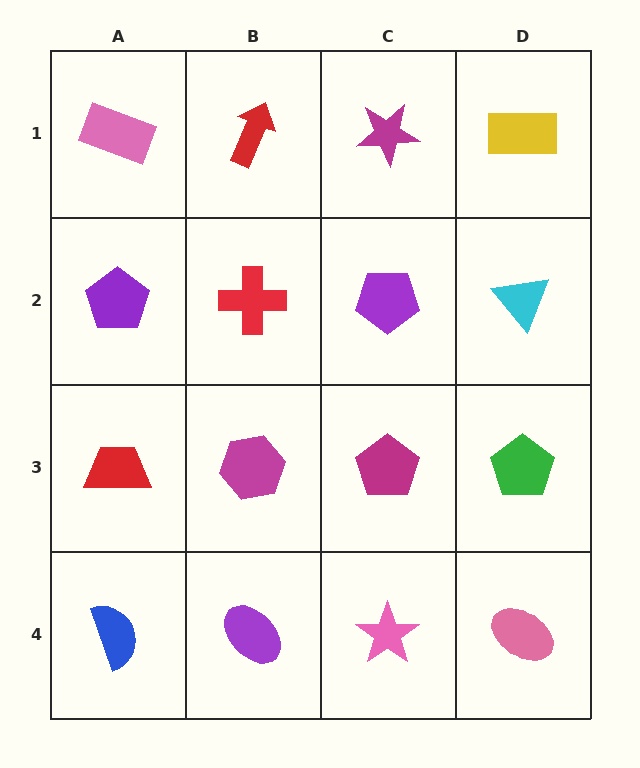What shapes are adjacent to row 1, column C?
A purple pentagon (row 2, column C), a red arrow (row 1, column B), a yellow rectangle (row 1, column D).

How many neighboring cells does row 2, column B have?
4.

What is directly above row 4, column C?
A magenta pentagon.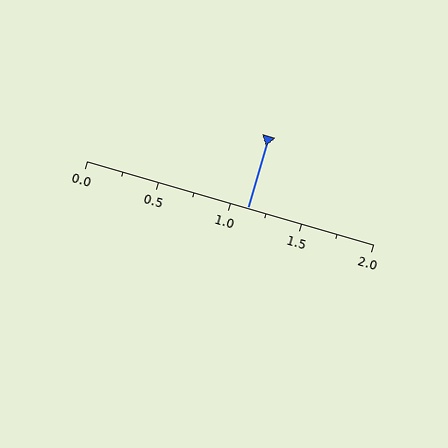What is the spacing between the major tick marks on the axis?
The major ticks are spaced 0.5 apart.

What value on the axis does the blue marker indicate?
The marker indicates approximately 1.12.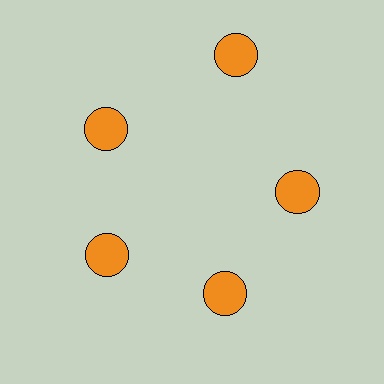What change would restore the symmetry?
The symmetry would be restored by moving it inward, back onto the ring so that all 5 circles sit at equal angles and equal distance from the center.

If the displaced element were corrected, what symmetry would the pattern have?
It would have 5-fold rotational symmetry — the pattern would map onto itself every 72 degrees.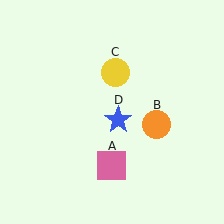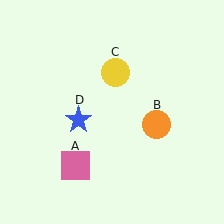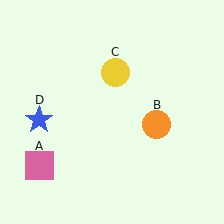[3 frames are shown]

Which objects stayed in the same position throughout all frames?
Orange circle (object B) and yellow circle (object C) remained stationary.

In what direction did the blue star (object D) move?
The blue star (object D) moved left.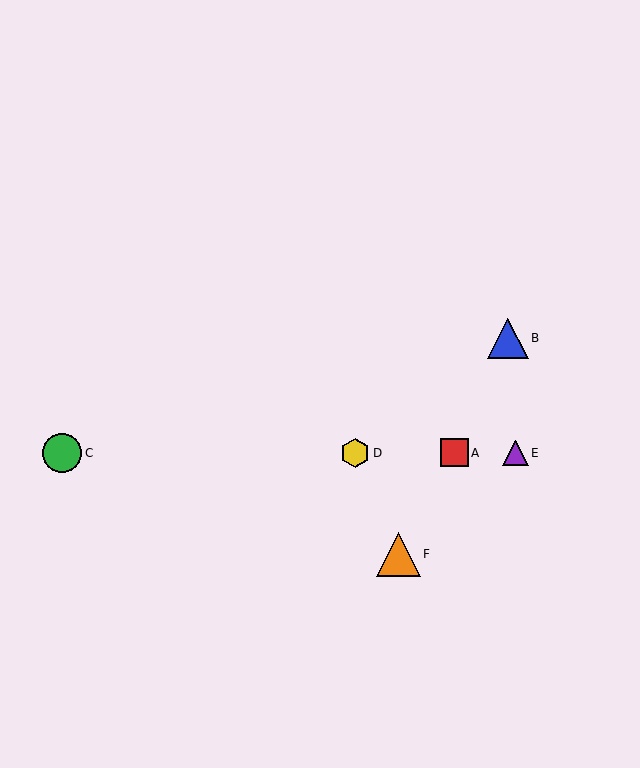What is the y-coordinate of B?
Object B is at y≈338.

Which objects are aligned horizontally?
Objects A, C, D, E are aligned horizontally.